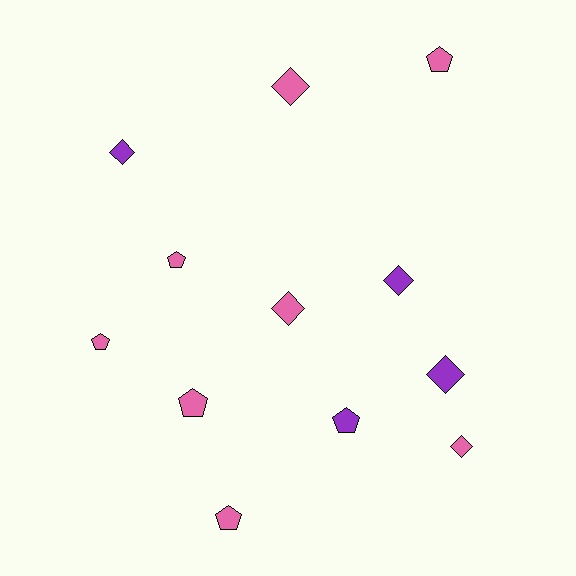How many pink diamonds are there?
There are 3 pink diamonds.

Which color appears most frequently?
Pink, with 8 objects.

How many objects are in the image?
There are 12 objects.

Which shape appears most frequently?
Diamond, with 6 objects.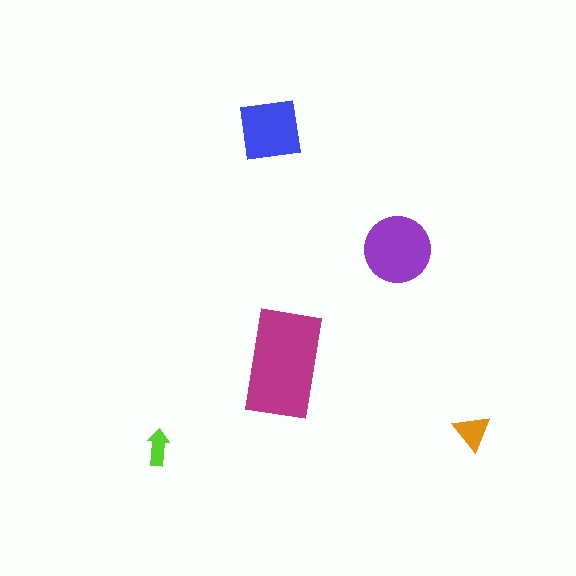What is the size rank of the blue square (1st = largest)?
3rd.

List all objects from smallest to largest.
The lime arrow, the orange triangle, the blue square, the purple circle, the magenta rectangle.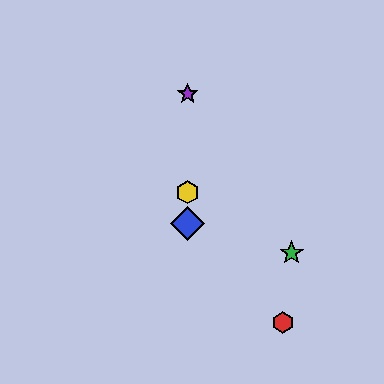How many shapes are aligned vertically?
3 shapes (the blue diamond, the yellow hexagon, the purple star) are aligned vertically.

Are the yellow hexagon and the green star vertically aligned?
No, the yellow hexagon is at x≈188 and the green star is at x≈292.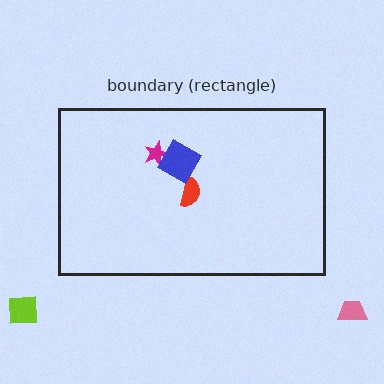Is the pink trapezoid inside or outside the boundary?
Outside.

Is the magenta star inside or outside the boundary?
Inside.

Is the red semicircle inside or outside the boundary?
Inside.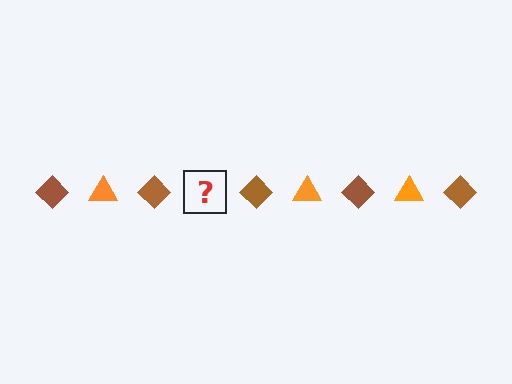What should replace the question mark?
The question mark should be replaced with an orange triangle.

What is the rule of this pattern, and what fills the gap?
The rule is that the pattern alternates between brown diamond and orange triangle. The gap should be filled with an orange triangle.